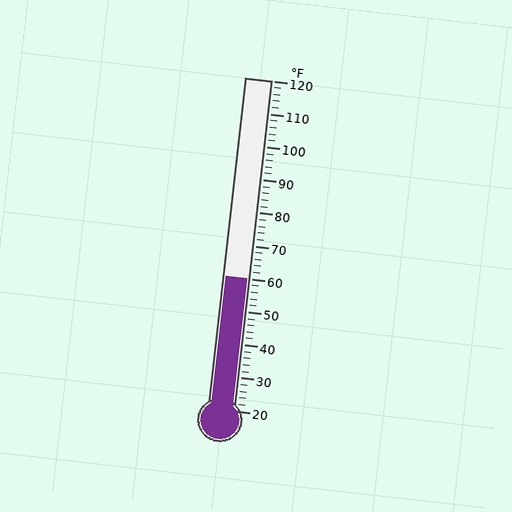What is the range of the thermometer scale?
The thermometer scale ranges from 20°F to 120°F.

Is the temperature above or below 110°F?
The temperature is below 110°F.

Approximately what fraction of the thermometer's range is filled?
The thermometer is filled to approximately 40% of its range.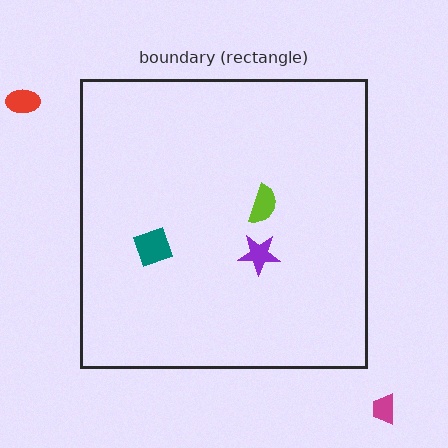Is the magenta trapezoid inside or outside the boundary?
Outside.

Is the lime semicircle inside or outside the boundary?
Inside.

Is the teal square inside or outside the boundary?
Inside.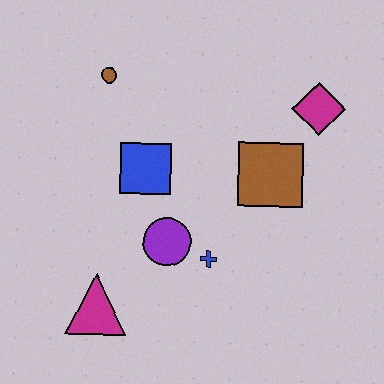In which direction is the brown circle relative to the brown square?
The brown circle is to the left of the brown square.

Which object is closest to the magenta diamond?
The brown square is closest to the magenta diamond.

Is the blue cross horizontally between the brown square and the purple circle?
Yes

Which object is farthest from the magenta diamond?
The magenta triangle is farthest from the magenta diamond.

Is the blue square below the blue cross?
No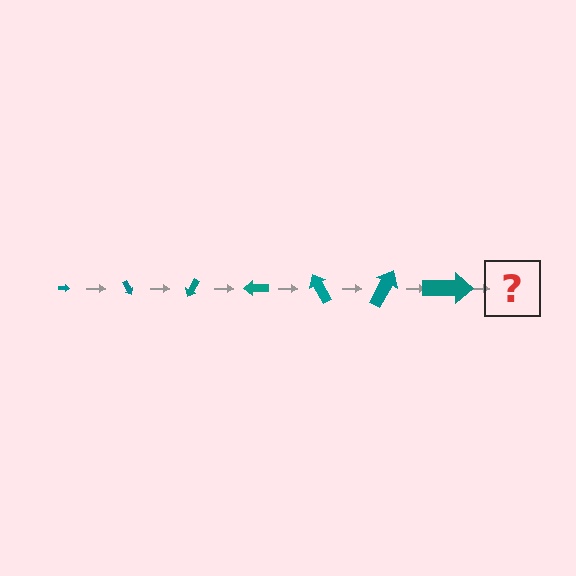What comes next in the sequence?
The next element should be an arrow, larger than the previous one and rotated 420 degrees from the start.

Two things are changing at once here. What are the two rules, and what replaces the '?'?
The two rules are that the arrow grows larger each step and it rotates 60 degrees each step. The '?' should be an arrow, larger than the previous one and rotated 420 degrees from the start.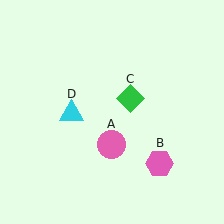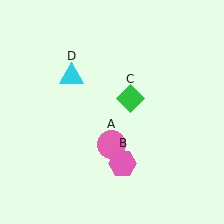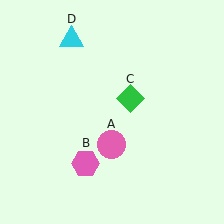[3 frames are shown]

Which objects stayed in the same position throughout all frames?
Pink circle (object A) and green diamond (object C) remained stationary.